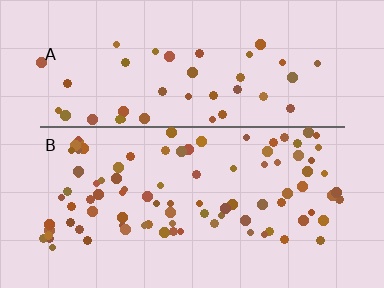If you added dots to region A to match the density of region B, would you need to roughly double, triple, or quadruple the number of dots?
Approximately double.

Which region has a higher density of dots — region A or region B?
B (the bottom).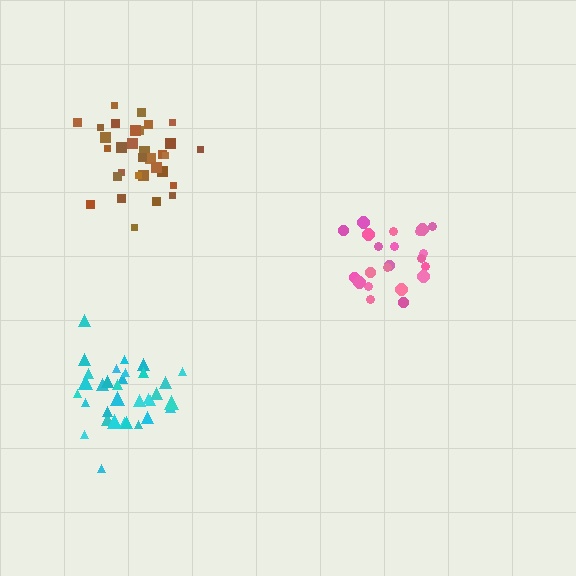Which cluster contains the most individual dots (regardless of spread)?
Cyan (34).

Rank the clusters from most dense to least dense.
cyan, brown, pink.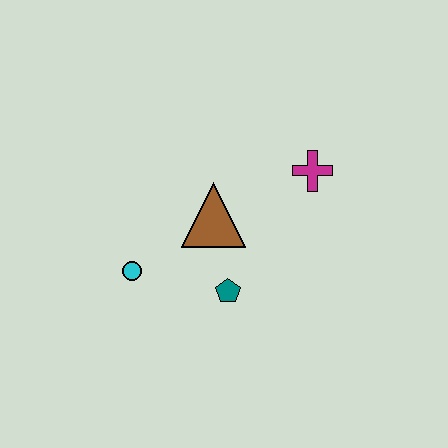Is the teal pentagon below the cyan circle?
Yes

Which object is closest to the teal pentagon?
The brown triangle is closest to the teal pentagon.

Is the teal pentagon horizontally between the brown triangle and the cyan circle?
No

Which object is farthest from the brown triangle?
The magenta cross is farthest from the brown triangle.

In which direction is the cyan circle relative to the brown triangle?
The cyan circle is to the left of the brown triangle.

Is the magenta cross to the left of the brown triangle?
No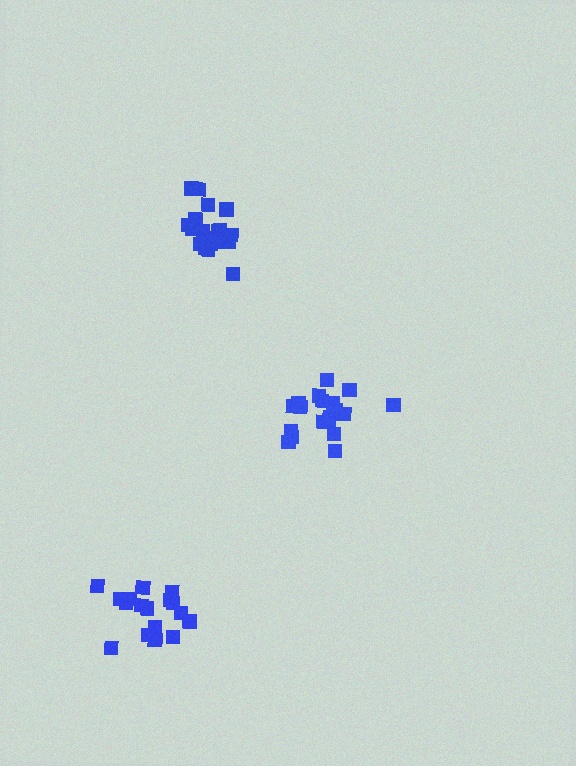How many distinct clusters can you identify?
There are 3 distinct clusters.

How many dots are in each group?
Group 1: 21 dots, Group 2: 20 dots, Group 3: 18 dots (59 total).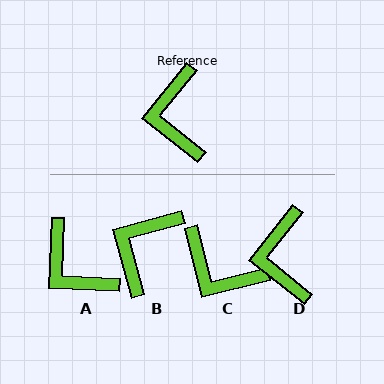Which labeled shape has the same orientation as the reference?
D.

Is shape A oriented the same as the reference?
No, it is off by about 36 degrees.